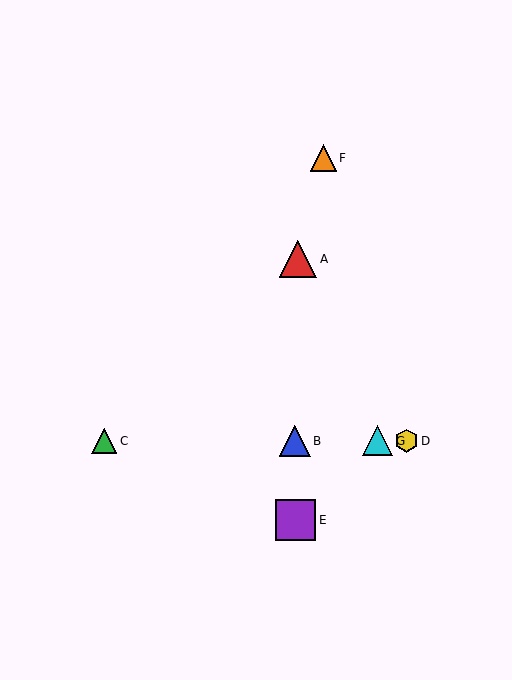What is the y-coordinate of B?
Object B is at y≈441.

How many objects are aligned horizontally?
4 objects (B, C, D, G) are aligned horizontally.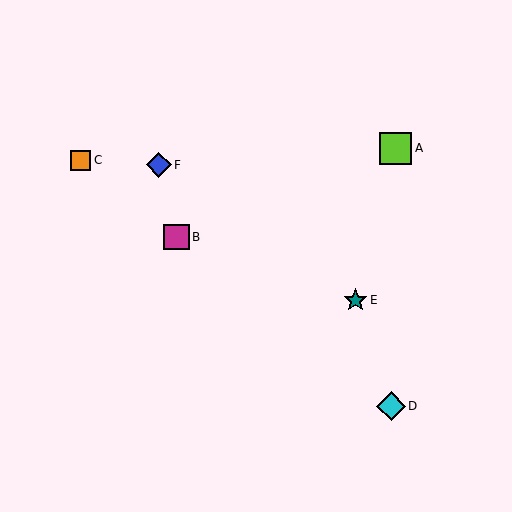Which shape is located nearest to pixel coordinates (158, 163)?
The blue diamond (labeled F) at (159, 165) is nearest to that location.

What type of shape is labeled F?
Shape F is a blue diamond.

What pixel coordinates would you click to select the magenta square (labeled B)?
Click at (176, 237) to select the magenta square B.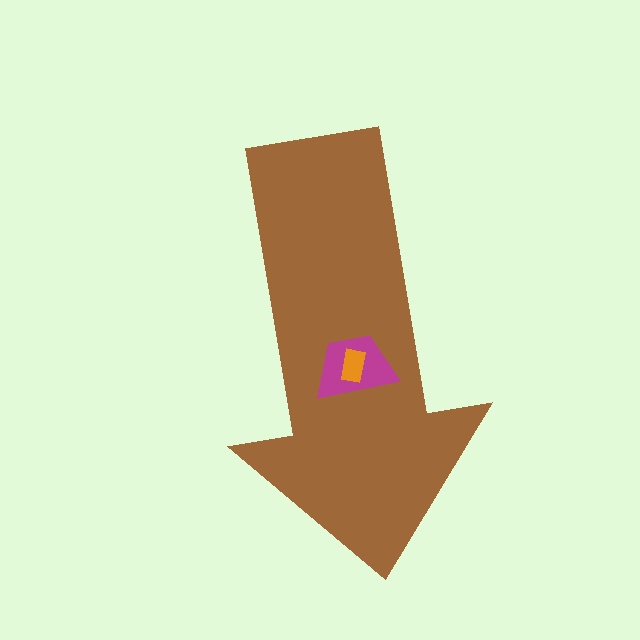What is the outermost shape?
The brown arrow.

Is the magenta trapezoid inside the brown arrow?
Yes.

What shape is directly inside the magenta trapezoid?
The orange rectangle.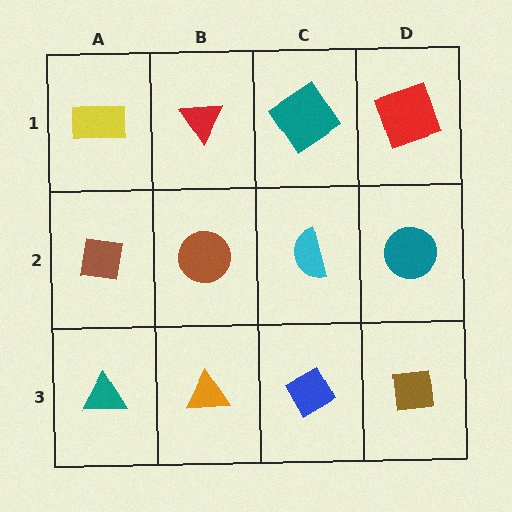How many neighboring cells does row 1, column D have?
2.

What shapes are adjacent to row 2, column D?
A red square (row 1, column D), a brown square (row 3, column D), a cyan semicircle (row 2, column C).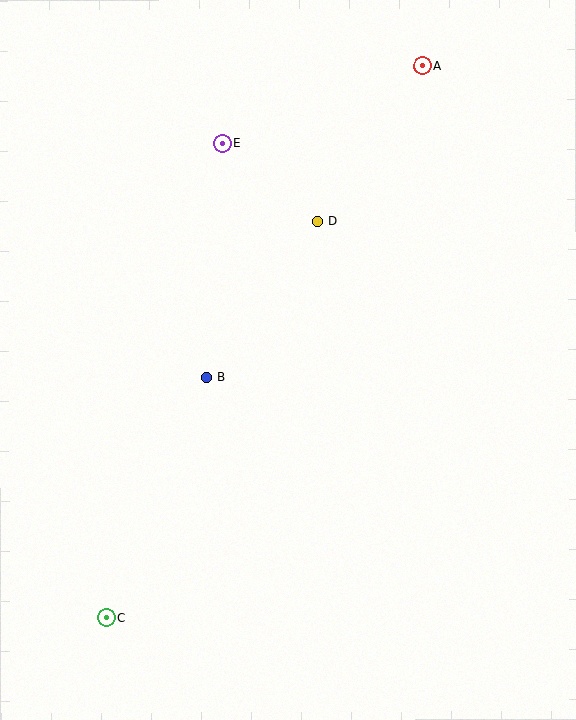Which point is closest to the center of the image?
Point B at (206, 377) is closest to the center.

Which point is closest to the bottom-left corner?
Point C is closest to the bottom-left corner.